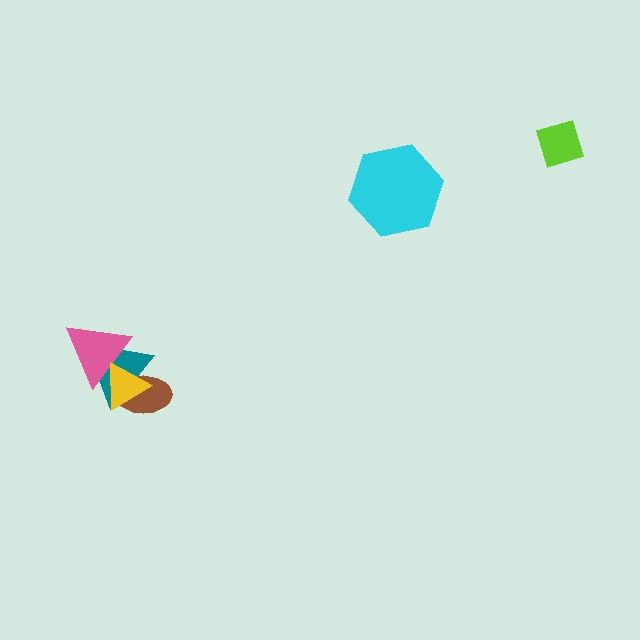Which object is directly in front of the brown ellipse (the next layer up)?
The teal triangle is directly in front of the brown ellipse.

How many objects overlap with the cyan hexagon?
0 objects overlap with the cyan hexagon.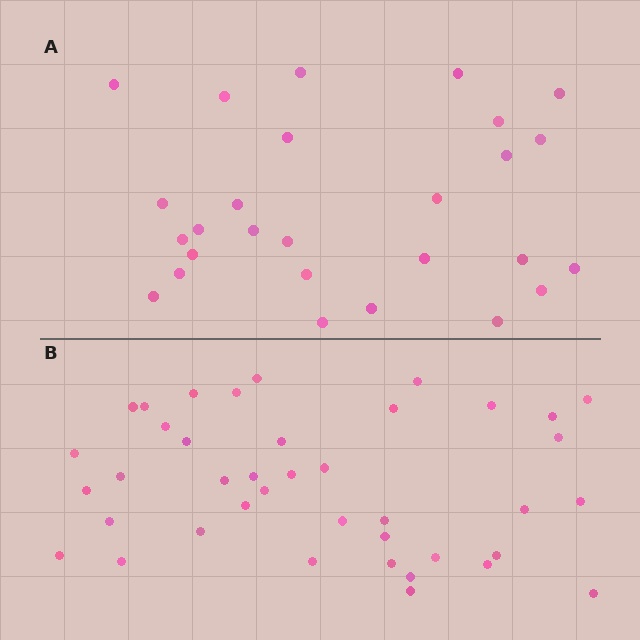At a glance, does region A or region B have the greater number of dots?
Region B (the bottom region) has more dots.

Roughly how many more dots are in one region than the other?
Region B has approximately 15 more dots than region A.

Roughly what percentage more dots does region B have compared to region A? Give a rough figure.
About 50% more.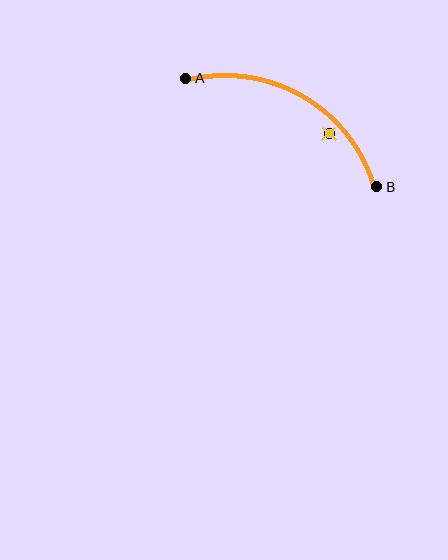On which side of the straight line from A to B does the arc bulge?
The arc bulges above the straight line connecting A and B.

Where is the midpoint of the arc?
The arc midpoint is the point on the curve farthest from the straight line joining A and B. It sits above that line.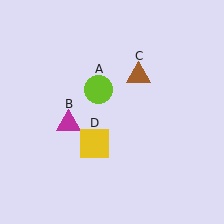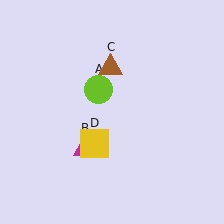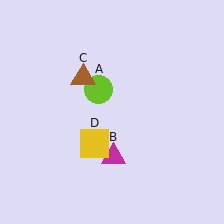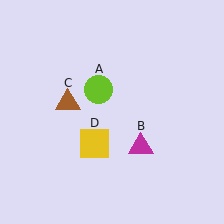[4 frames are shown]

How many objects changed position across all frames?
2 objects changed position: magenta triangle (object B), brown triangle (object C).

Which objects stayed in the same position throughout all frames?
Lime circle (object A) and yellow square (object D) remained stationary.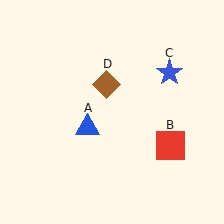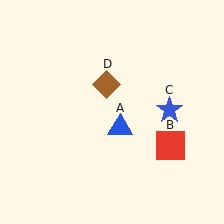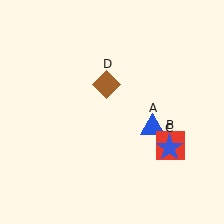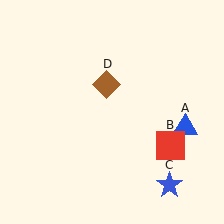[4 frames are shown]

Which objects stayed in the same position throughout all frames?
Red square (object B) and brown diamond (object D) remained stationary.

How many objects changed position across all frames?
2 objects changed position: blue triangle (object A), blue star (object C).